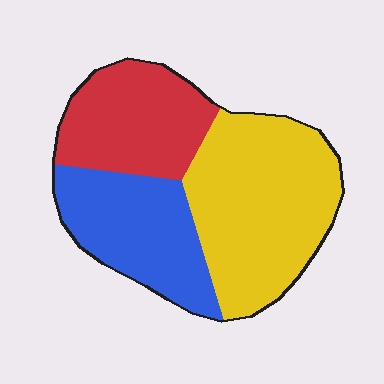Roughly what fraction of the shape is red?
Red takes up about one quarter (1/4) of the shape.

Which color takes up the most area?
Yellow, at roughly 45%.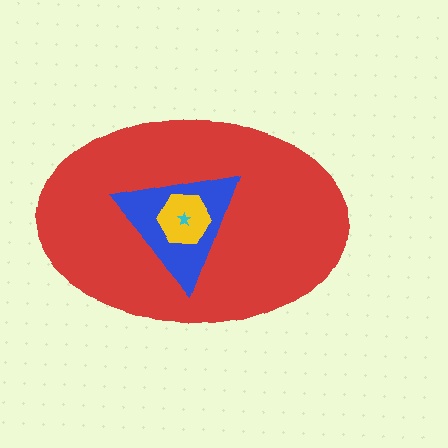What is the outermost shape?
The red ellipse.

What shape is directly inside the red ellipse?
The blue triangle.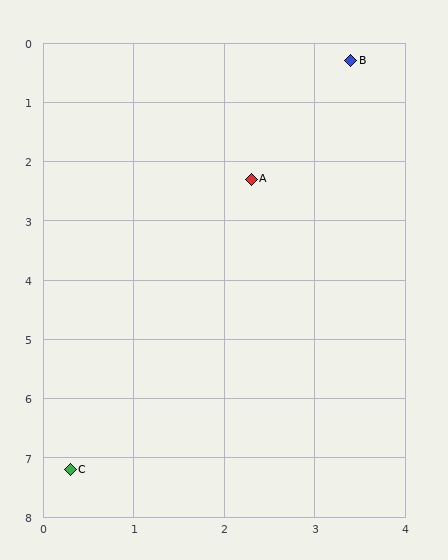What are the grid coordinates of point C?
Point C is at approximately (0.3, 7.2).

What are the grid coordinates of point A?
Point A is at approximately (2.3, 2.3).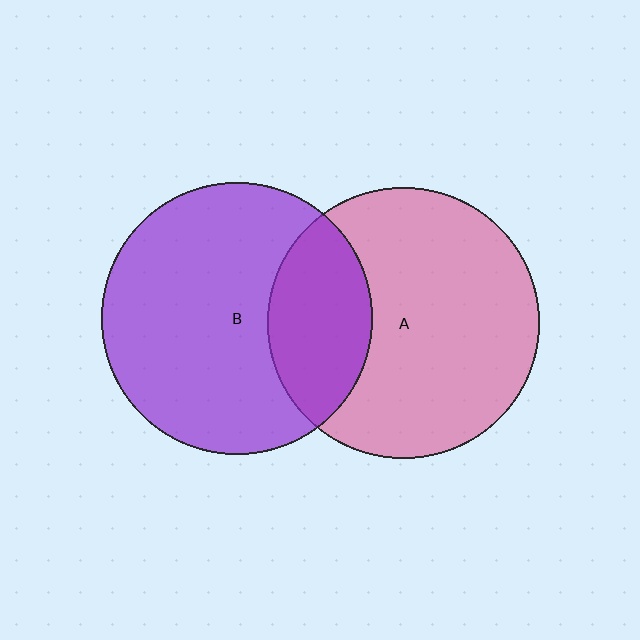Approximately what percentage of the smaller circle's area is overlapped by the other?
Approximately 25%.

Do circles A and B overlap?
Yes.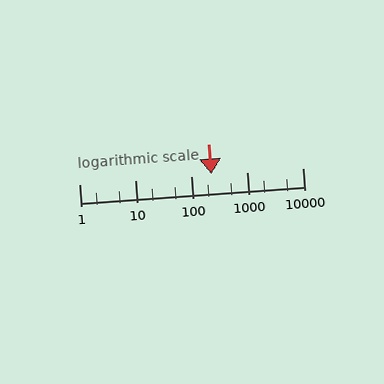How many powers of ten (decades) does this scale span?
The scale spans 4 decades, from 1 to 10000.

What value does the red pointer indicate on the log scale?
The pointer indicates approximately 230.